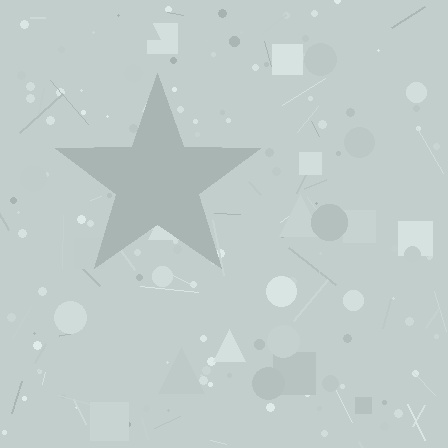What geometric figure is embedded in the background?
A star is embedded in the background.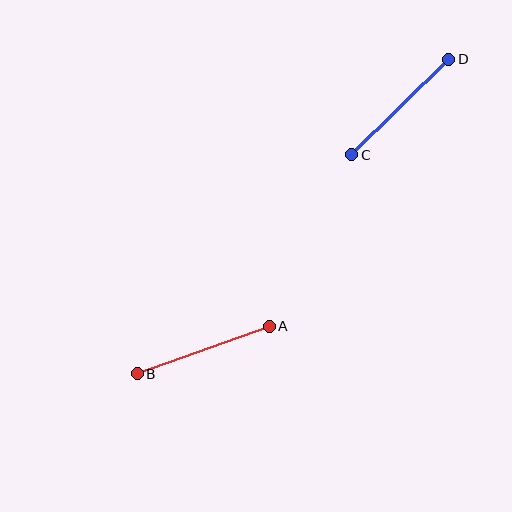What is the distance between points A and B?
The distance is approximately 140 pixels.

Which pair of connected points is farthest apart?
Points A and B are farthest apart.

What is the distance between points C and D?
The distance is approximately 136 pixels.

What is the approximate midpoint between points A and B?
The midpoint is at approximately (203, 350) pixels.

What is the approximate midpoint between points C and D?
The midpoint is at approximately (400, 107) pixels.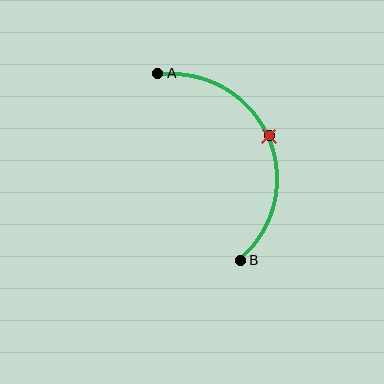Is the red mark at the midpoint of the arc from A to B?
Yes. The red mark lies on the arc at equal arc-length from both A and B — it is the arc midpoint.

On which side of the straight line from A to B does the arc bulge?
The arc bulges to the right of the straight line connecting A and B.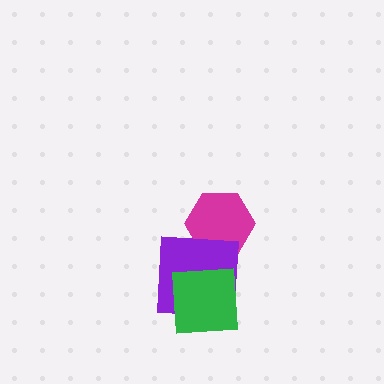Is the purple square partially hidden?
Yes, it is partially covered by another shape.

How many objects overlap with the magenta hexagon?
1 object overlaps with the magenta hexagon.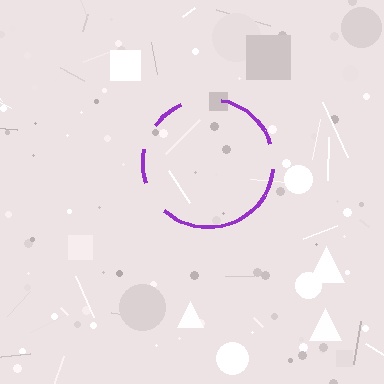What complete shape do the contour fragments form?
The contour fragments form a circle.